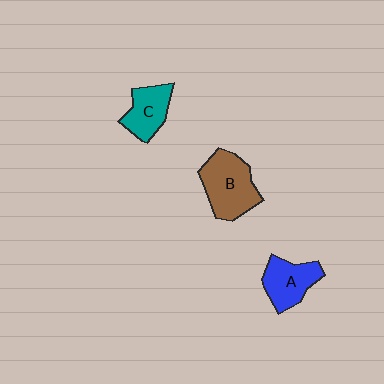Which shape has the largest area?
Shape B (brown).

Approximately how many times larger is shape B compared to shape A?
Approximately 1.4 times.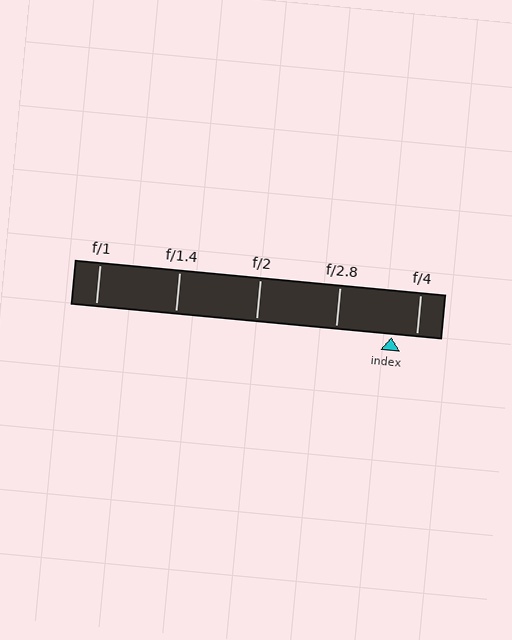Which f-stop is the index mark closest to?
The index mark is closest to f/4.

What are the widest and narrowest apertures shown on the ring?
The widest aperture shown is f/1 and the narrowest is f/4.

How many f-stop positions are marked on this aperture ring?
There are 5 f-stop positions marked.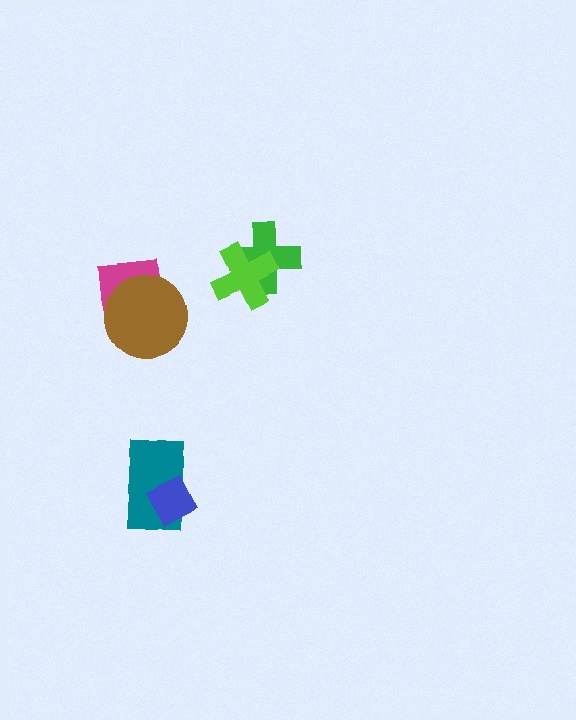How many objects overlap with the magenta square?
1 object overlaps with the magenta square.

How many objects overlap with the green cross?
1 object overlaps with the green cross.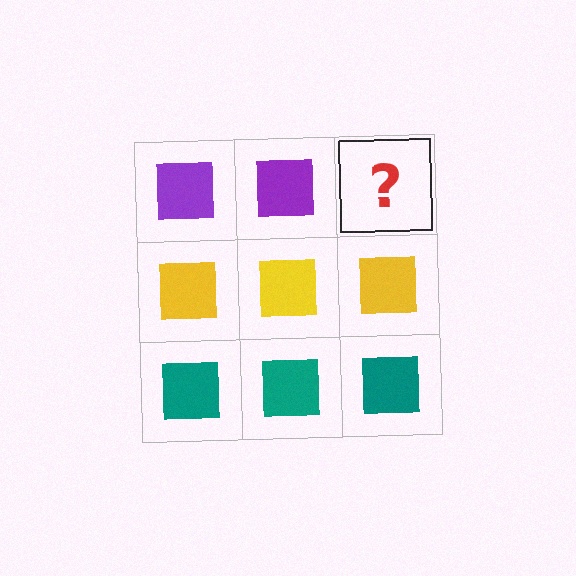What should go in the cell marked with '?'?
The missing cell should contain a purple square.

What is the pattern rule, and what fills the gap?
The rule is that each row has a consistent color. The gap should be filled with a purple square.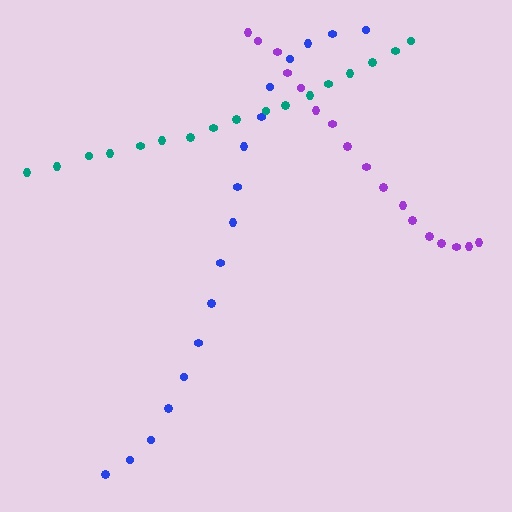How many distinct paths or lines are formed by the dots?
There are 3 distinct paths.